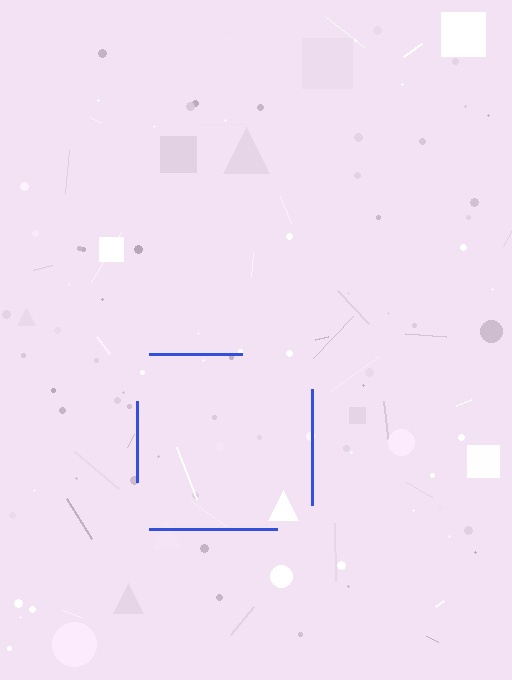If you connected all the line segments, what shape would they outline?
They would outline a square.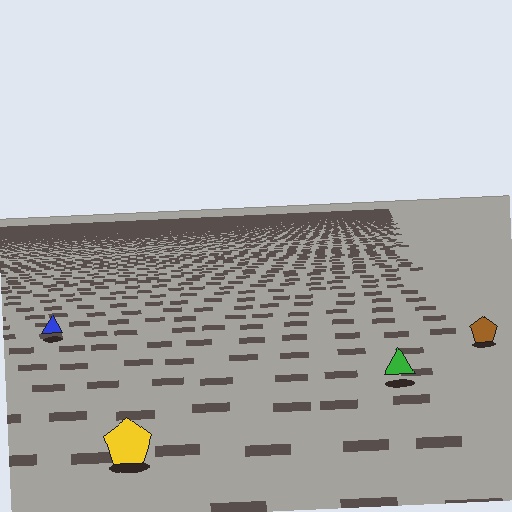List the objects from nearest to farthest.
From nearest to farthest: the yellow pentagon, the green triangle, the brown pentagon, the blue triangle.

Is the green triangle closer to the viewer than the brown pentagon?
Yes. The green triangle is closer — you can tell from the texture gradient: the ground texture is coarser near it.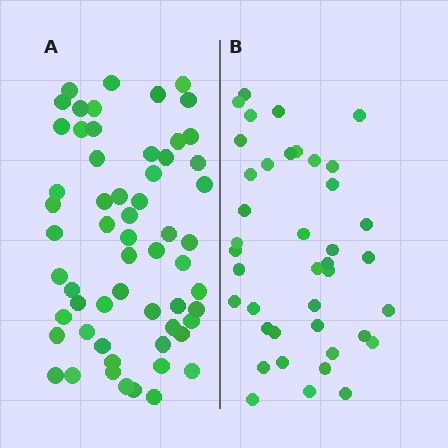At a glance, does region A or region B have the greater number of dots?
Region A (the left region) has more dots.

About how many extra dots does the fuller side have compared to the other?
Region A has approximately 20 more dots than region B.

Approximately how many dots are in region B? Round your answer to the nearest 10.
About 40 dots.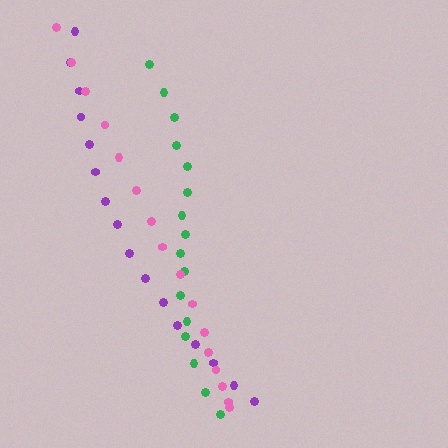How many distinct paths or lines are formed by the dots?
There are 3 distinct paths.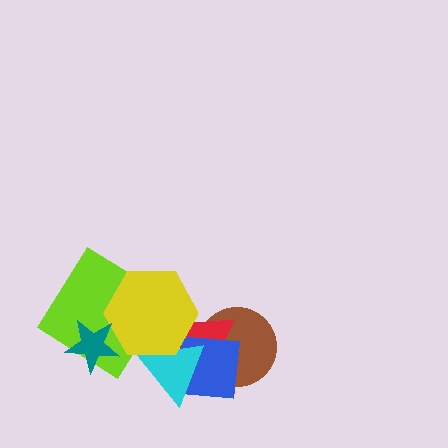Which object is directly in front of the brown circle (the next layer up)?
The red triangle is directly in front of the brown circle.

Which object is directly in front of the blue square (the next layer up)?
The cyan triangle is directly in front of the blue square.